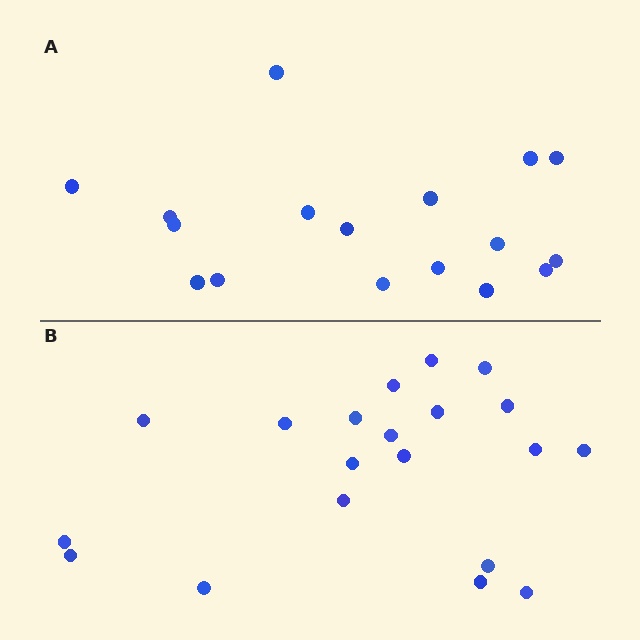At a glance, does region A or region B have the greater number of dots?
Region B (the bottom region) has more dots.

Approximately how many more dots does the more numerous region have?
Region B has just a few more — roughly 2 or 3 more dots than region A.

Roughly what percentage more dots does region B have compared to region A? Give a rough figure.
About 20% more.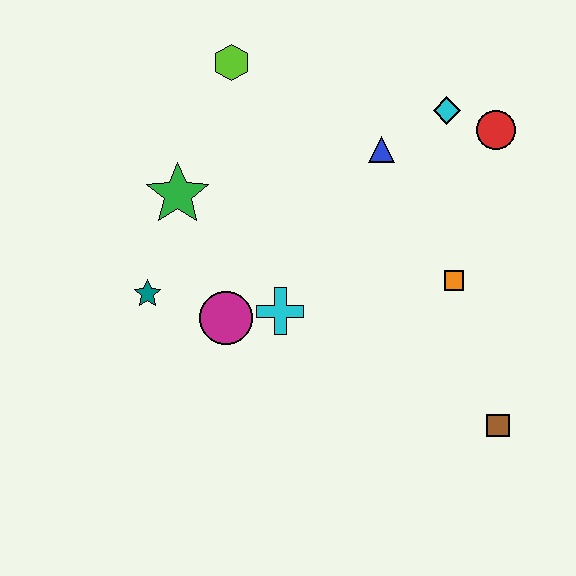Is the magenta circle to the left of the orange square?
Yes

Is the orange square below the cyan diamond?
Yes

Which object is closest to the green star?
The teal star is closest to the green star.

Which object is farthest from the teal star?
The red circle is farthest from the teal star.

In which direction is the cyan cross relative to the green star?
The cyan cross is below the green star.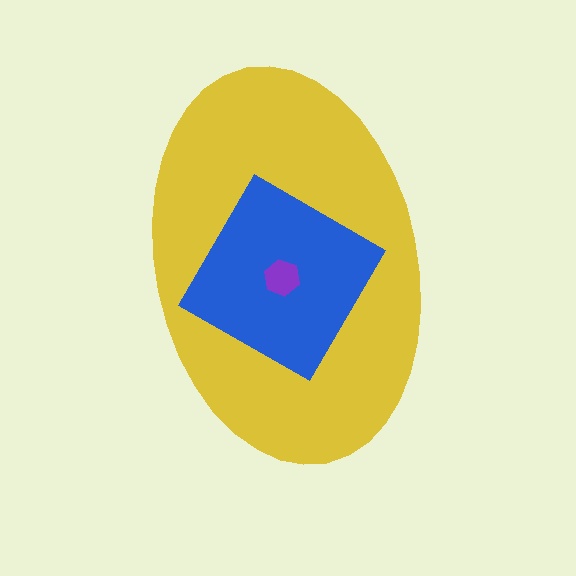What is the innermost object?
The purple hexagon.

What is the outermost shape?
The yellow ellipse.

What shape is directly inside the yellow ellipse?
The blue square.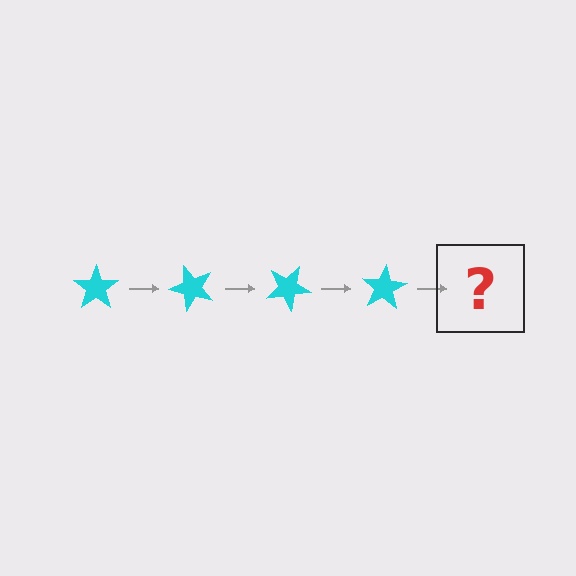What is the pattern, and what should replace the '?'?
The pattern is that the star rotates 50 degrees each step. The '?' should be a cyan star rotated 200 degrees.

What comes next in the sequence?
The next element should be a cyan star rotated 200 degrees.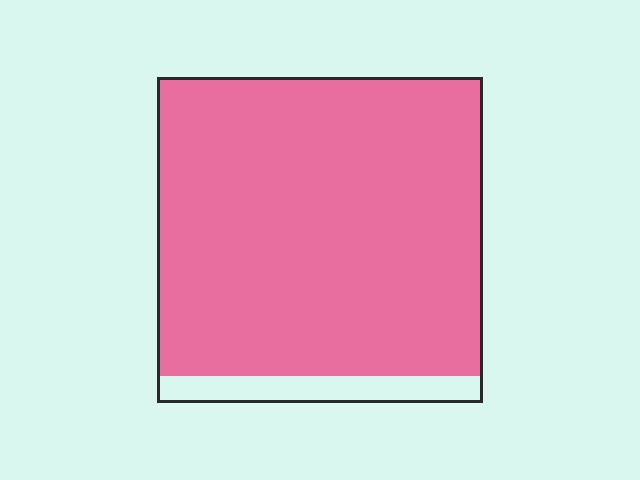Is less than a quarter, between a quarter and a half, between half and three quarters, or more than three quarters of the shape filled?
More than three quarters.